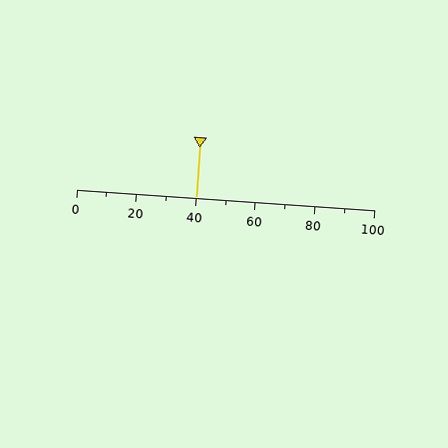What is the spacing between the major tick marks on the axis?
The major ticks are spaced 20 apart.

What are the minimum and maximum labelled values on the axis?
The axis runs from 0 to 100.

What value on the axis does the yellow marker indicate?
The marker indicates approximately 40.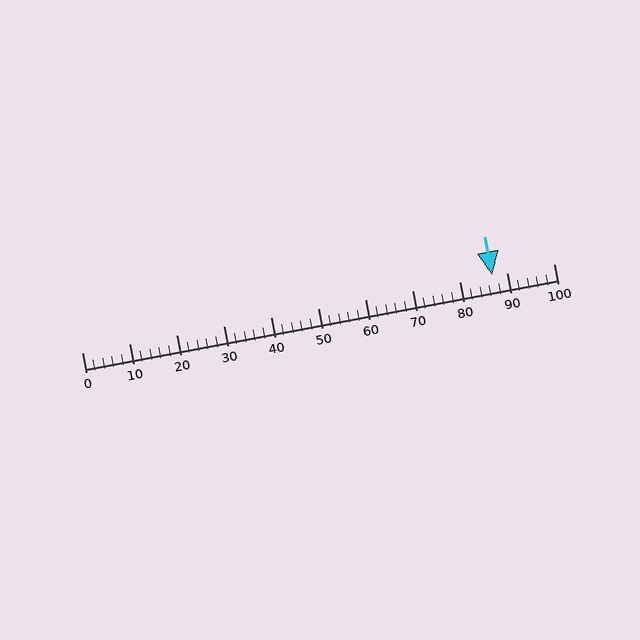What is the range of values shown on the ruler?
The ruler shows values from 0 to 100.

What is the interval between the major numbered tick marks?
The major tick marks are spaced 10 units apart.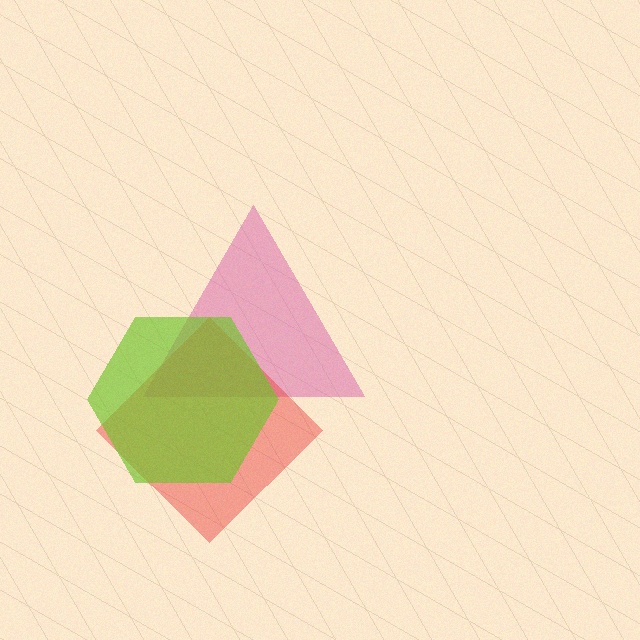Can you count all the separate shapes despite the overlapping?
Yes, there are 3 separate shapes.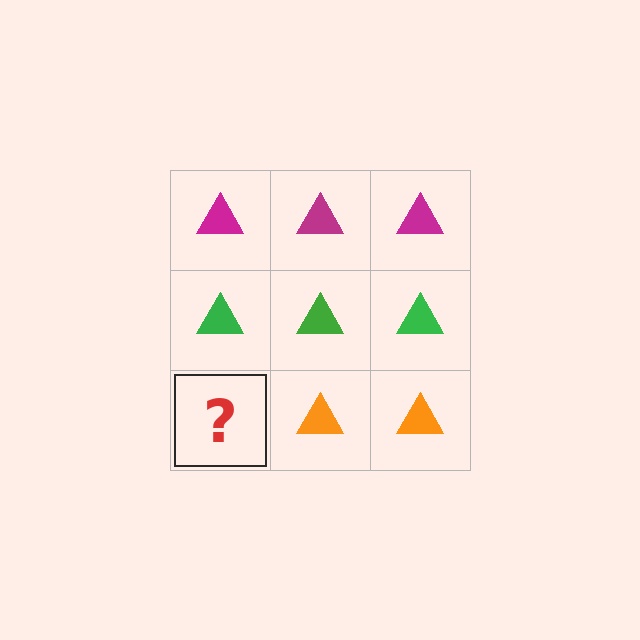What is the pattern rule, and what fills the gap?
The rule is that each row has a consistent color. The gap should be filled with an orange triangle.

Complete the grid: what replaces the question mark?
The question mark should be replaced with an orange triangle.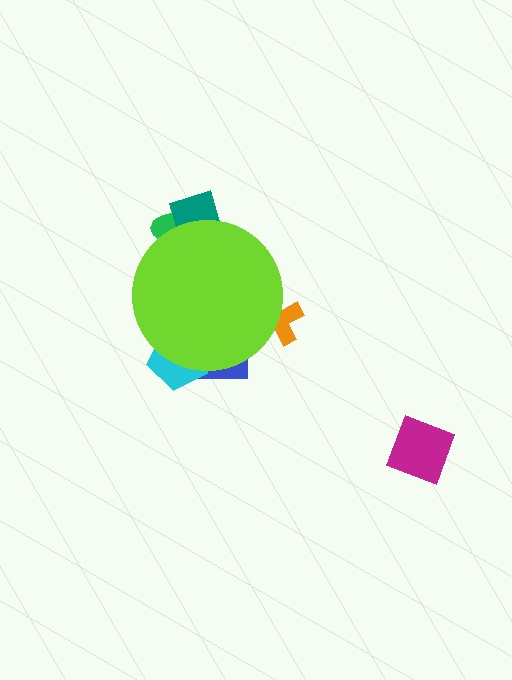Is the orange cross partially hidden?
Yes, the orange cross is partially hidden behind the lime circle.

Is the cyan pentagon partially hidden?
Yes, the cyan pentagon is partially hidden behind the lime circle.